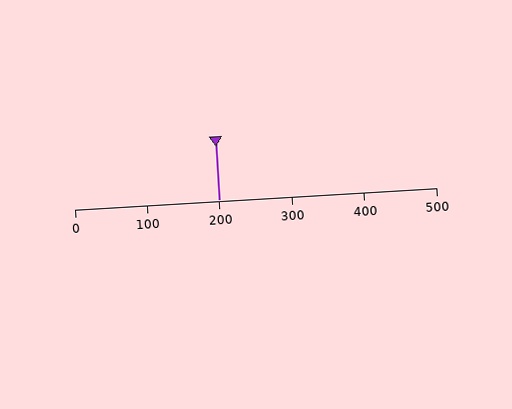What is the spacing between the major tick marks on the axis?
The major ticks are spaced 100 apart.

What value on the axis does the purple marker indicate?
The marker indicates approximately 200.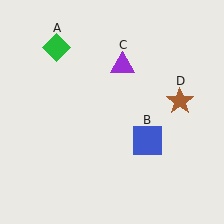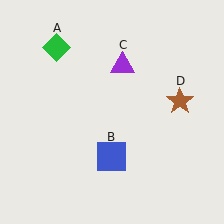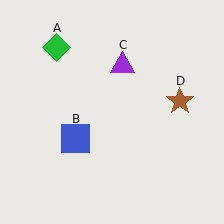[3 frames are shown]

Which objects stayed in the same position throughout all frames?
Green diamond (object A) and purple triangle (object C) and brown star (object D) remained stationary.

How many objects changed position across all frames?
1 object changed position: blue square (object B).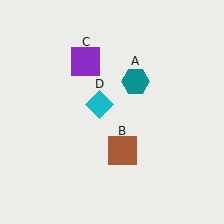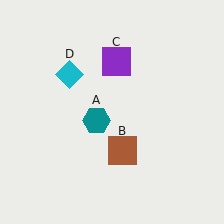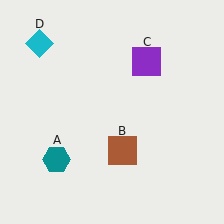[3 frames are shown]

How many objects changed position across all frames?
3 objects changed position: teal hexagon (object A), purple square (object C), cyan diamond (object D).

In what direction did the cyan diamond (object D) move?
The cyan diamond (object D) moved up and to the left.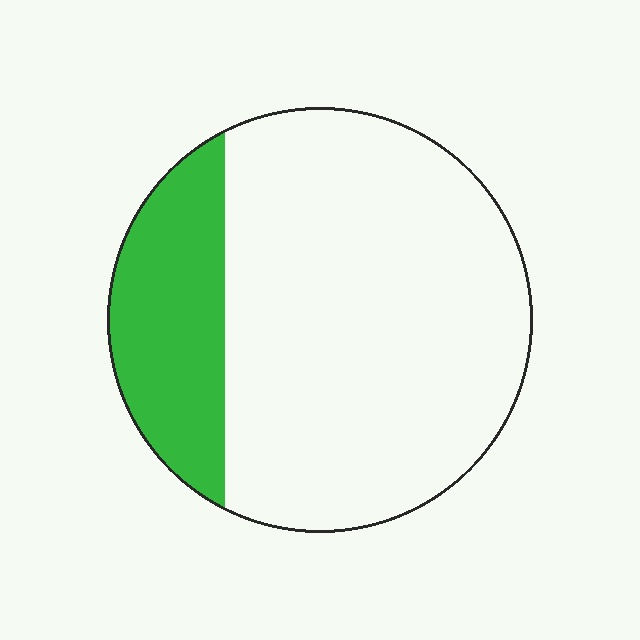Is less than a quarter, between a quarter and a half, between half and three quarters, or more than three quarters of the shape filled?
Less than a quarter.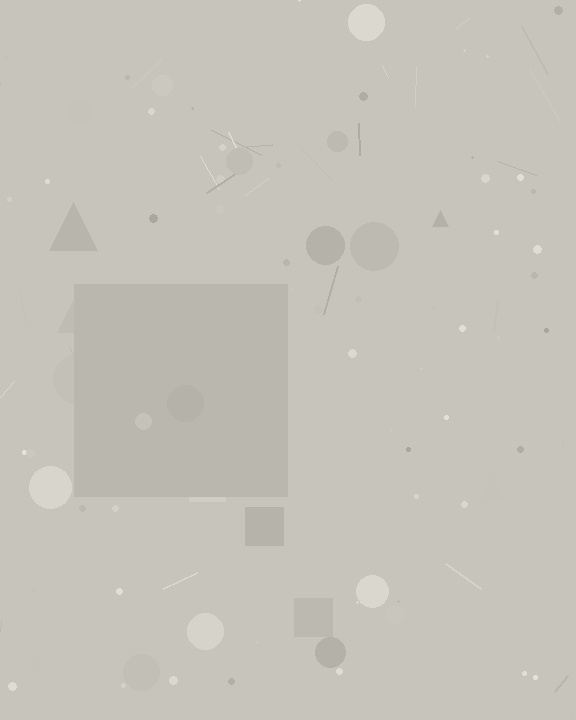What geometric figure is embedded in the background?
A square is embedded in the background.